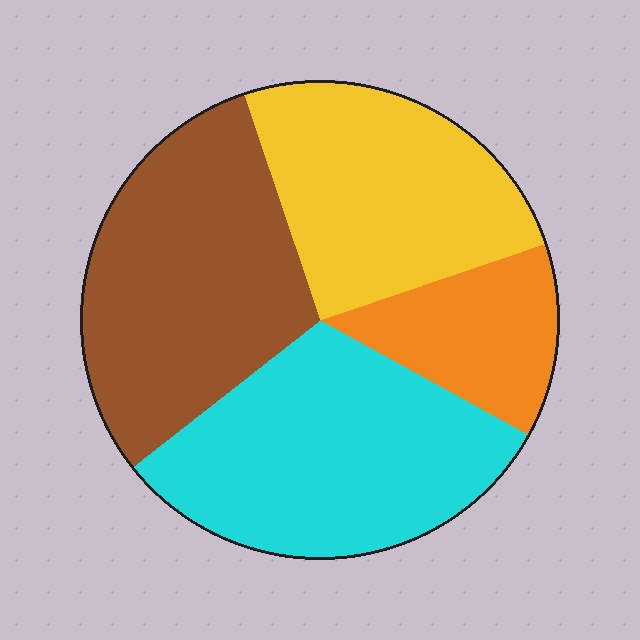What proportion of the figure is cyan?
Cyan takes up between a quarter and a half of the figure.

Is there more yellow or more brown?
Brown.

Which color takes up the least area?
Orange, at roughly 15%.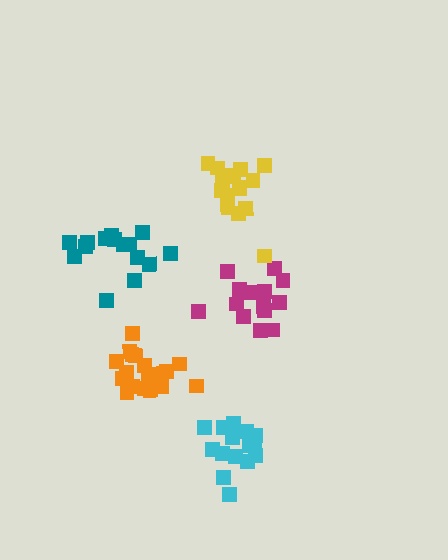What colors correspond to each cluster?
The clusters are colored: orange, magenta, yellow, teal, cyan.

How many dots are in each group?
Group 1: 18 dots, Group 2: 15 dots, Group 3: 17 dots, Group 4: 15 dots, Group 5: 15 dots (80 total).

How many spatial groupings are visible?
There are 5 spatial groupings.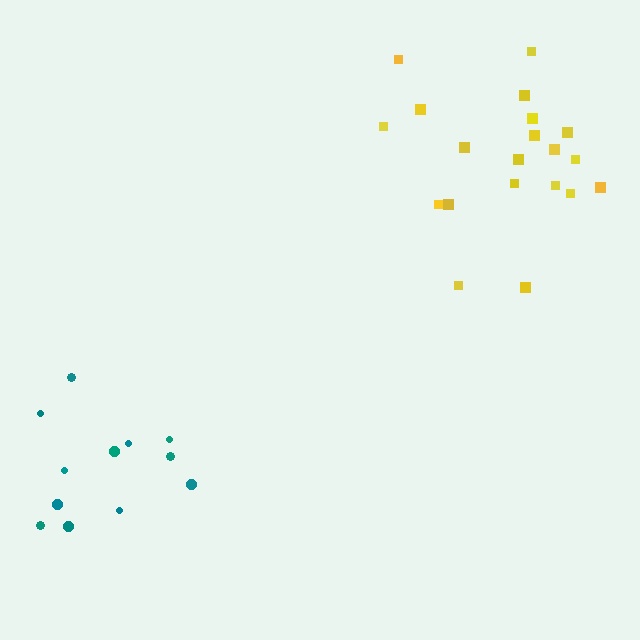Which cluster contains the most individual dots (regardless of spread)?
Yellow (20).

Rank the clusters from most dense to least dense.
yellow, teal.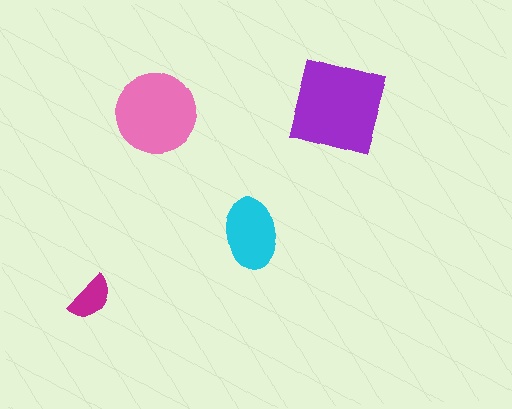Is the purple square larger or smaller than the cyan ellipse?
Larger.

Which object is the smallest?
The magenta semicircle.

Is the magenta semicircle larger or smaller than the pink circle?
Smaller.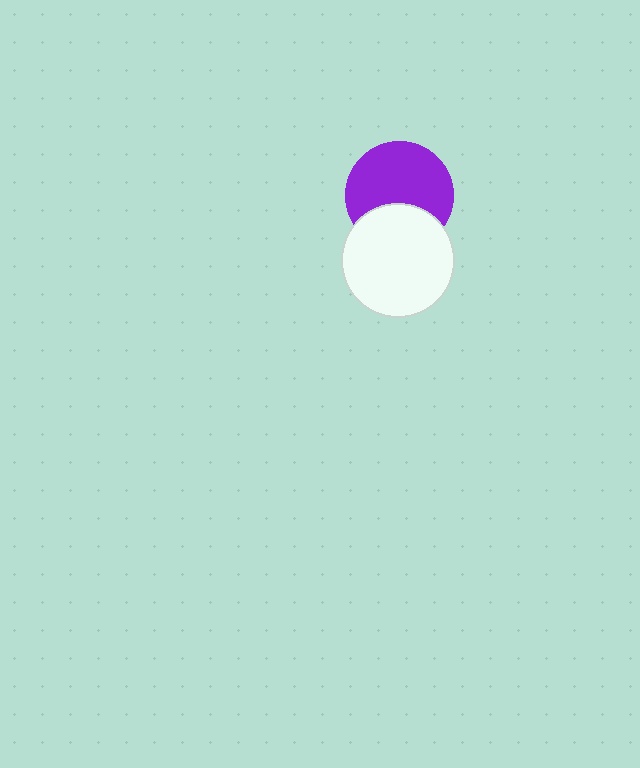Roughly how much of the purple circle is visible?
Most of it is visible (roughly 68%).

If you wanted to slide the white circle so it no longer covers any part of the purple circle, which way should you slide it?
Slide it down — that is the most direct way to separate the two shapes.